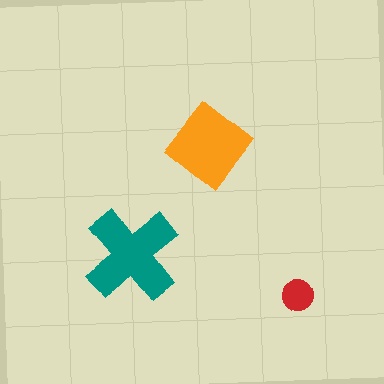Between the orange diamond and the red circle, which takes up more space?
The orange diamond.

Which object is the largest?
The teal cross.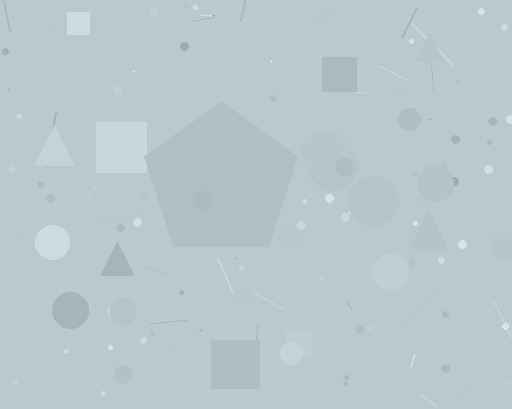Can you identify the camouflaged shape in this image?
The camouflaged shape is a pentagon.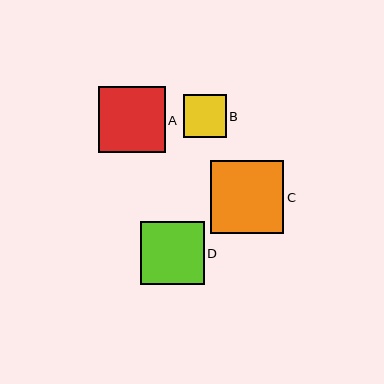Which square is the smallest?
Square B is the smallest with a size of approximately 43 pixels.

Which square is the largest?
Square C is the largest with a size of approximately 73 pixels.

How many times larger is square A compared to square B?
Square A is approximately 1.5 times the size of square B.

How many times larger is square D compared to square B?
Square D is approximately 1.5 times the size of square B.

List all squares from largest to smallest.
From largest to smallest: C, A, D, B.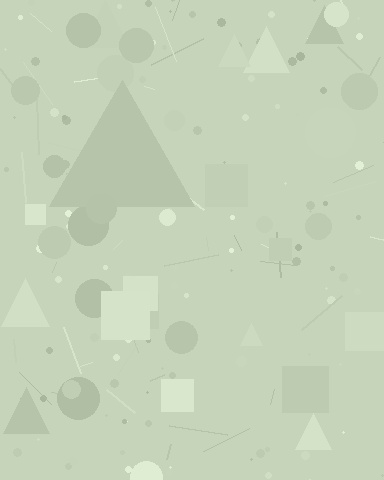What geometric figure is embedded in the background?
A triangle is embedded in the background.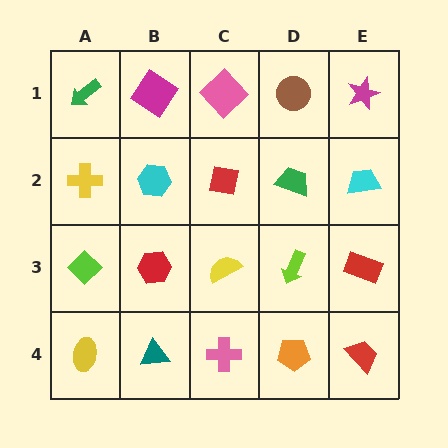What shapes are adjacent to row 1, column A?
A yellow cross (row 2, column A), a magenta diamond (row 1, column B).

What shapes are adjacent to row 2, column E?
A magenta star (row 1, column E), a red rectangle (row 3, column E), a green trapezoid (row 2, column D).